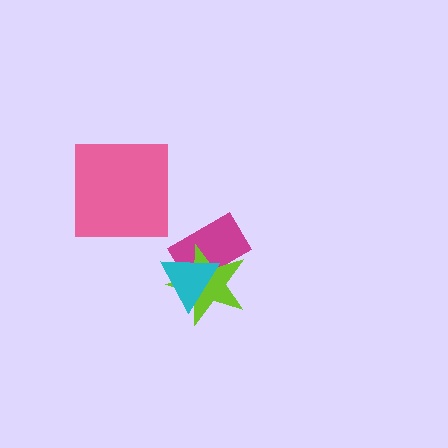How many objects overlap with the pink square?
0 objects overlap with the pink square.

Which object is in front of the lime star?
The cyan triangle is in front of the lime star.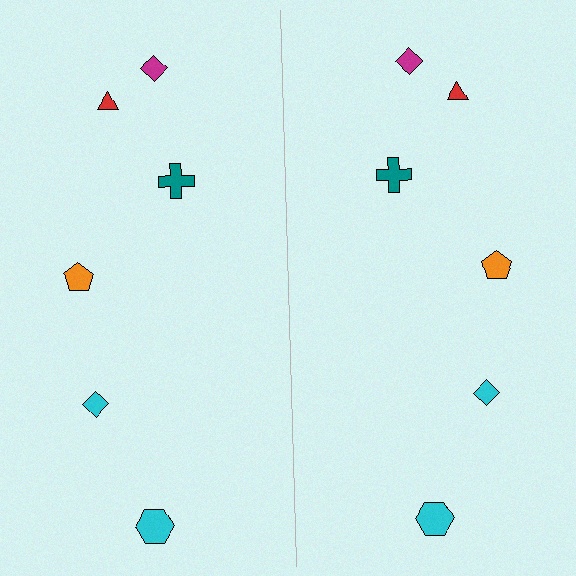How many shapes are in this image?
There are 12 shapes in this image.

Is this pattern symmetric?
Yes, this pattern has bilateral (reflection) symmetry.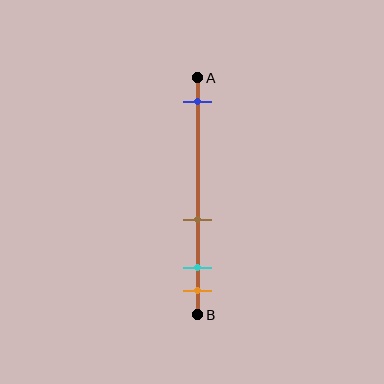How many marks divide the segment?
There are 4 marks dividing the segment.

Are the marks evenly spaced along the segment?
No, the marks are not evenly spaced.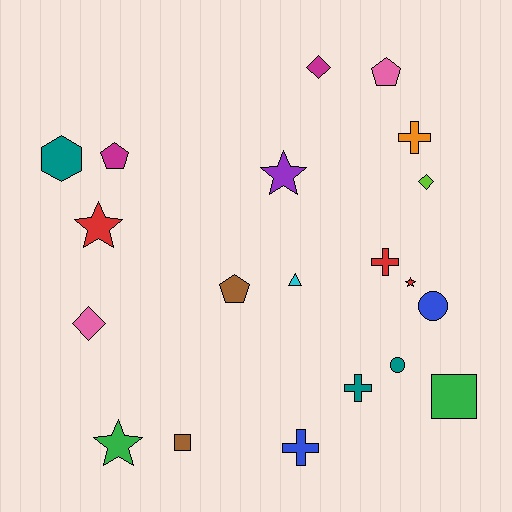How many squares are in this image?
There are 2 squares.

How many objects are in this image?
There are 20 objects.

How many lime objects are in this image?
There is 1 lime object.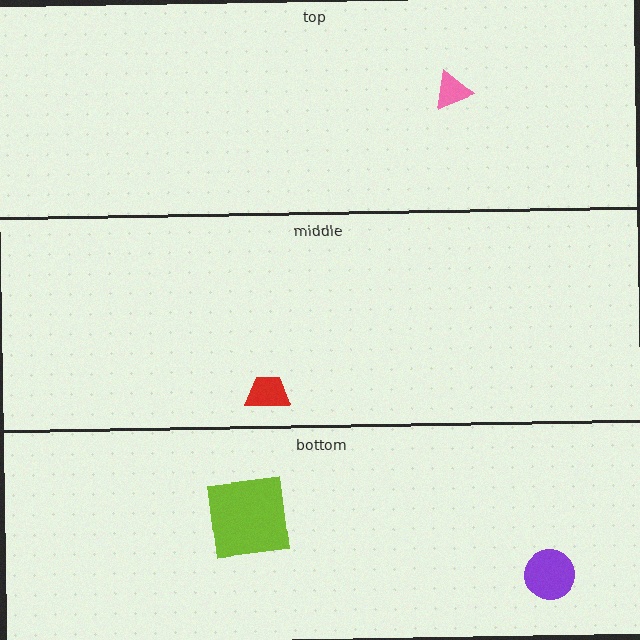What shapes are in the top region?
The pink triangle.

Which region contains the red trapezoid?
The middle region.